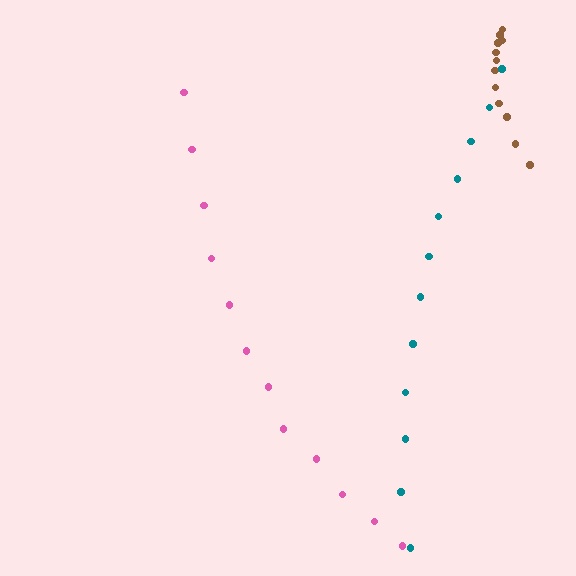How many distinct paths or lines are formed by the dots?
There are 3 distinct paths.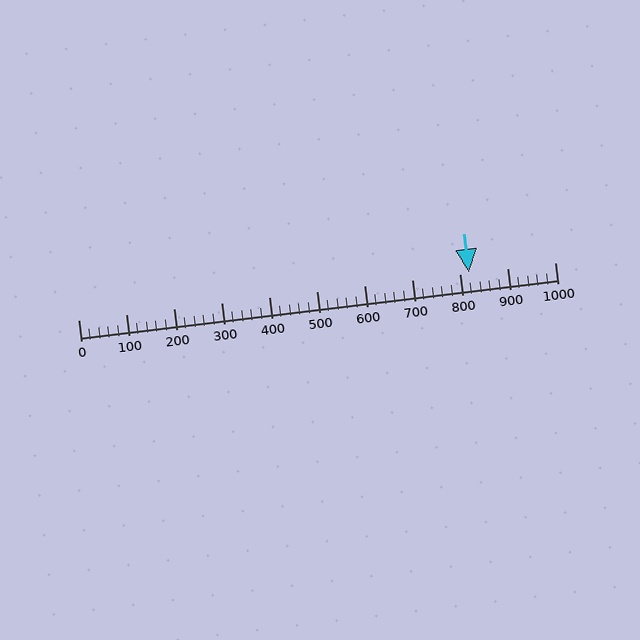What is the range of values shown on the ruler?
The ruler shows values from 0 to 1000.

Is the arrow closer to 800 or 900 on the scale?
The arrow is closer to 800.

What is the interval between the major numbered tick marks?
The major tick marks are spaced 100 units apart.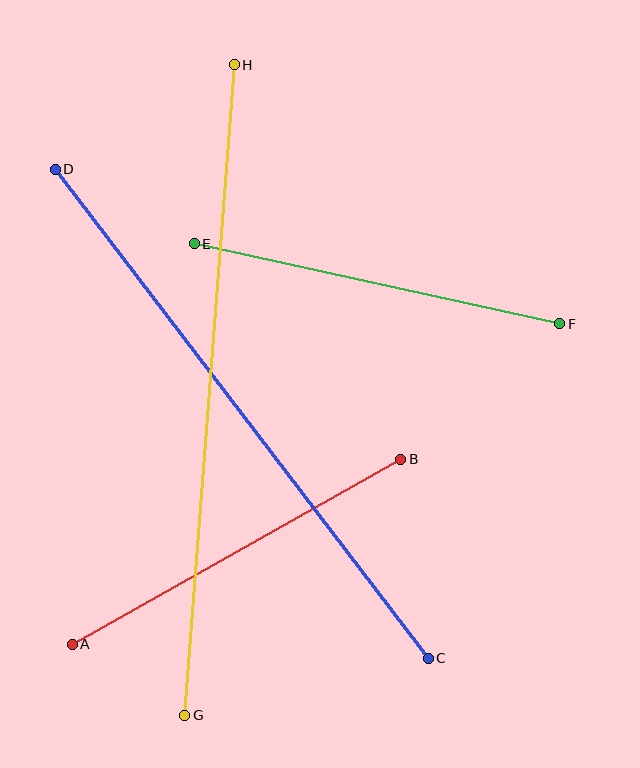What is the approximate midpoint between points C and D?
The midpoint is at approximately (242, 414) pixels.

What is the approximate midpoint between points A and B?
The midpoint is at approximately (237, 552) pixels.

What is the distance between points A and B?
The distance is approximately 377 pixels.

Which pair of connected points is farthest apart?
Points G and H are farthest apart.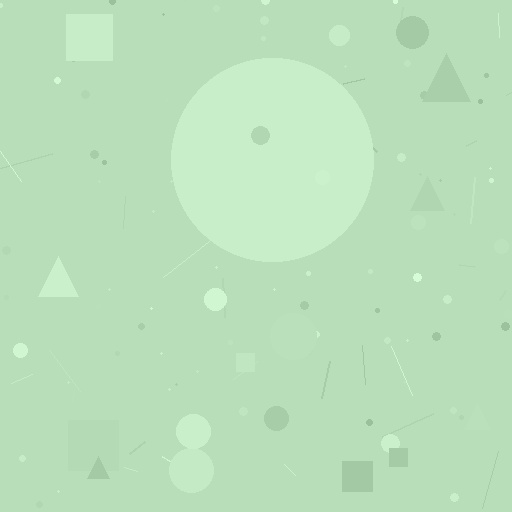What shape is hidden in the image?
A circle is hidden in the image.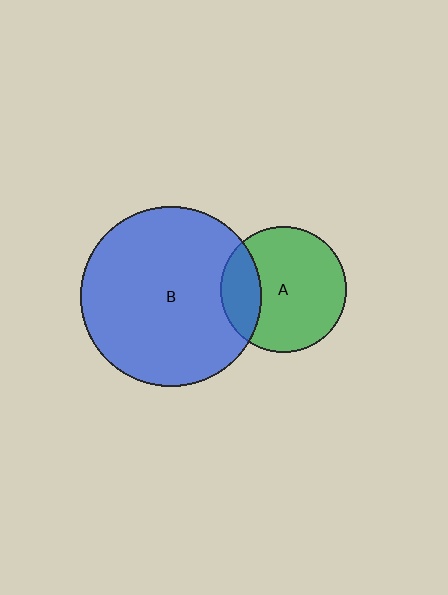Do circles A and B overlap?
Yes.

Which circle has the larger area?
Circle B (blue).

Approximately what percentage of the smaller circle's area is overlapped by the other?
Approximately 25%.